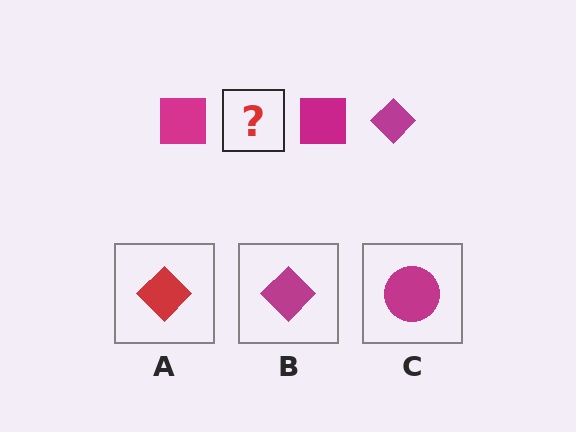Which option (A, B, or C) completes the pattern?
B.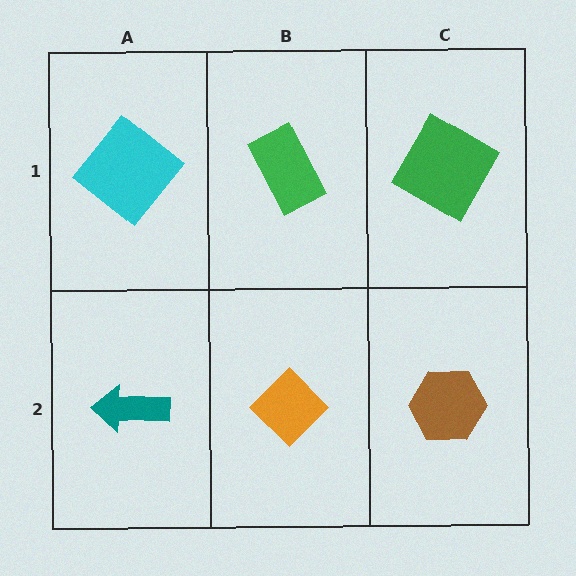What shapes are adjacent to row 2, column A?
A cyan diamond (row 1, column A), an orange diamond (row 2, column B).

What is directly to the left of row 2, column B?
A teal arrow.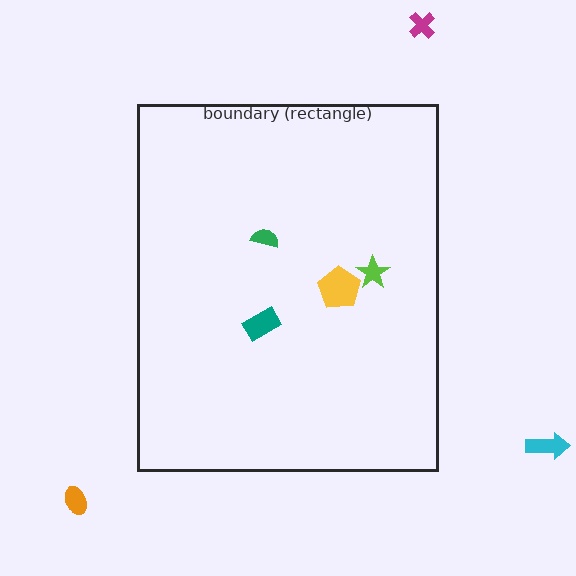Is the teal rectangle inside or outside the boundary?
Inside.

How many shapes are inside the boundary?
4 inside, 3 outside.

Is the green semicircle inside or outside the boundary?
Inside.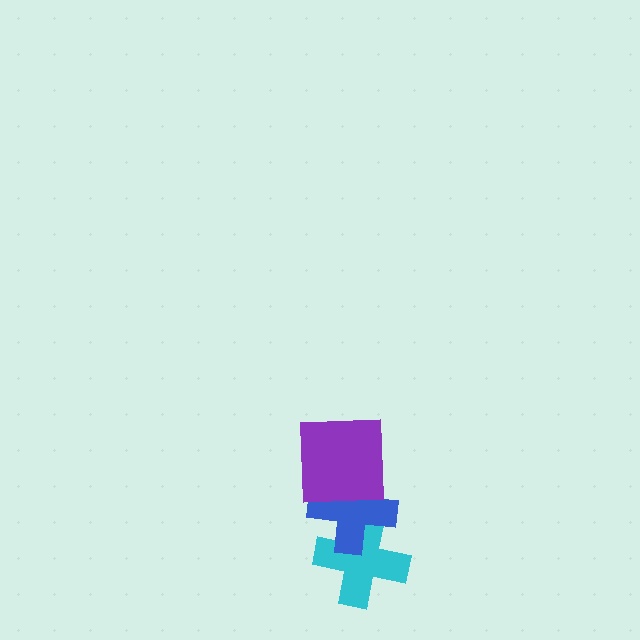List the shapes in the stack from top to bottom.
From top to bottom: the purple square, the blue cross, the cyan cross.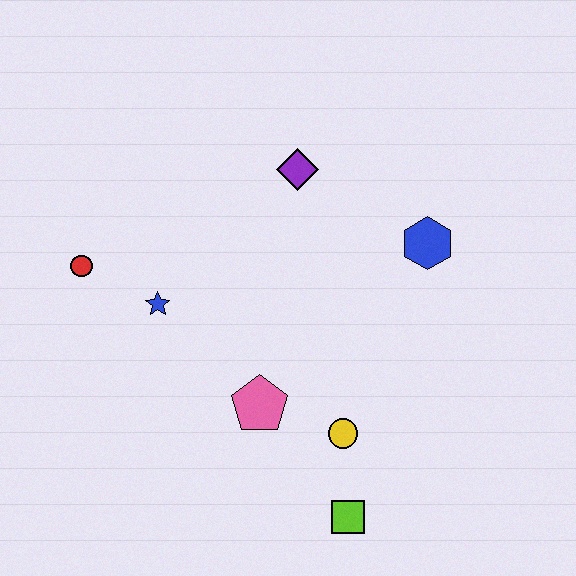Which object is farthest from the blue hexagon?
The red circle is farthest from the blue hexagon.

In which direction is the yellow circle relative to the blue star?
The yellow circle is to the right of the blue star.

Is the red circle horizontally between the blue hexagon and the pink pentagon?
No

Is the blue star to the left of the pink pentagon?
Yes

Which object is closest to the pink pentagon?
The yellow circle is closest to the pink pentagon.